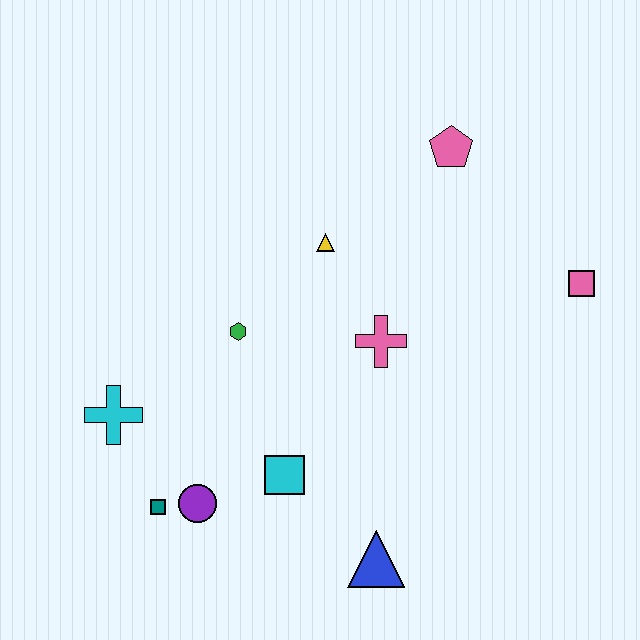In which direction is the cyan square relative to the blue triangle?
The cyan square is to the left of the blue triangle.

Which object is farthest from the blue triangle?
The pink pentagon is farthest from the blue triangle.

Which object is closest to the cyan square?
The purple circle is closest to the cyan square.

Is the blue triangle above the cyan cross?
No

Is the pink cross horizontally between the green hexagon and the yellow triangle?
No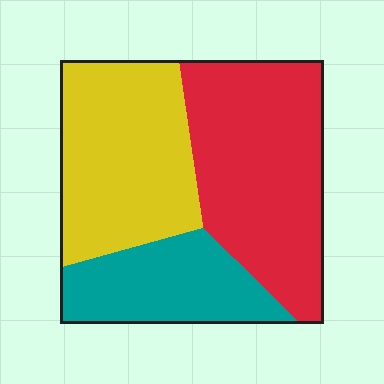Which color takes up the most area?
Red, at roughly 40%.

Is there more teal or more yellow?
Yellow.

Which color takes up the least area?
Teal, at roughly 20%.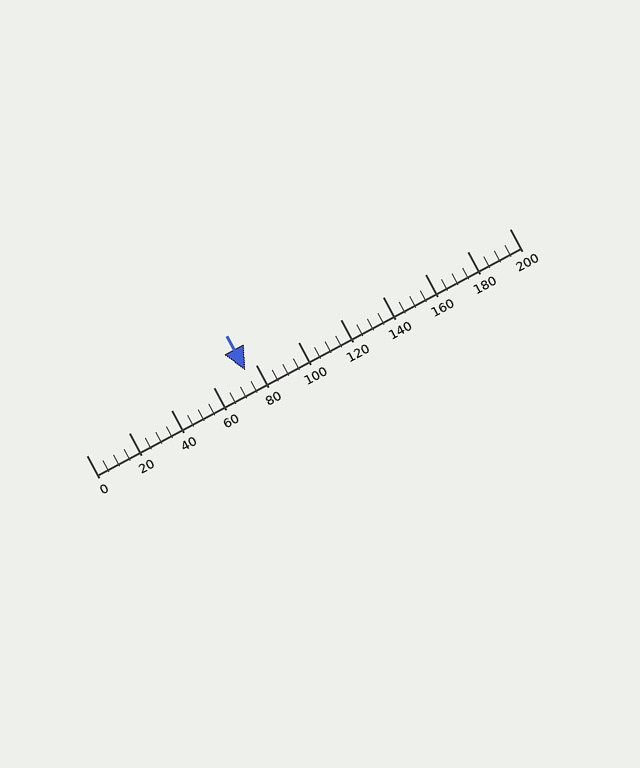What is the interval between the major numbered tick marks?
The major tick marks are spaced 20 units apart.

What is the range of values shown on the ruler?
The ruler shows values from 0 to 200.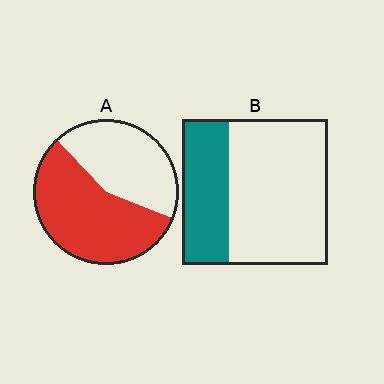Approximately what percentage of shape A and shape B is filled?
A is approximately 55% and B is approximately 30%.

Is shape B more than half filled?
No.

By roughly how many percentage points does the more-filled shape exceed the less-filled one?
By roughly 25 percentage points (A over B).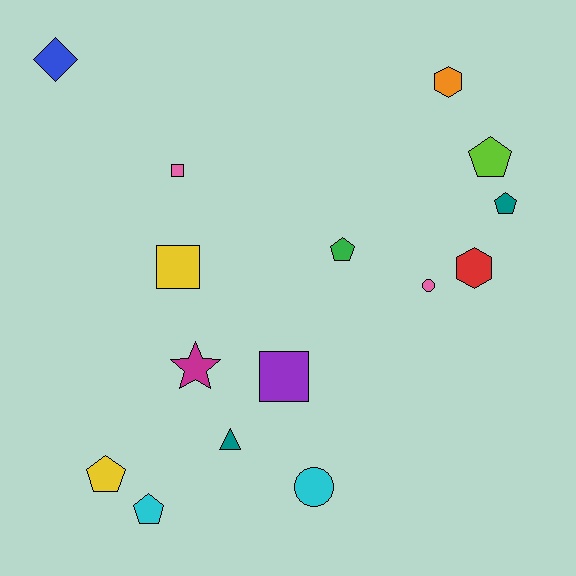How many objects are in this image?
There are 15 objects.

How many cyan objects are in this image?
There are 2 cyan objects.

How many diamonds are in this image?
There is 1 diamond.